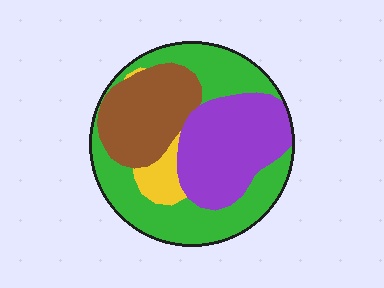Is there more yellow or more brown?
Brown.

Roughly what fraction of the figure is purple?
Purple takes up about one third (1/3) of the figure.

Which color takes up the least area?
Yellow, at roughly 5%.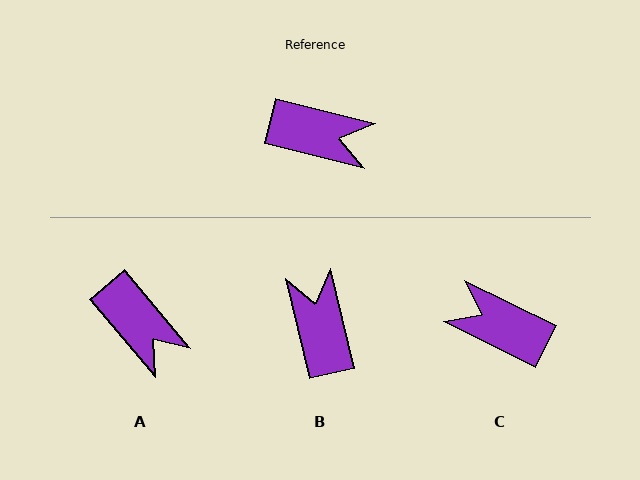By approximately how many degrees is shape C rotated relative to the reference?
Approximately 167 degrees counter-clockwise.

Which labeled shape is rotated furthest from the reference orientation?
C, about 167 degrees away.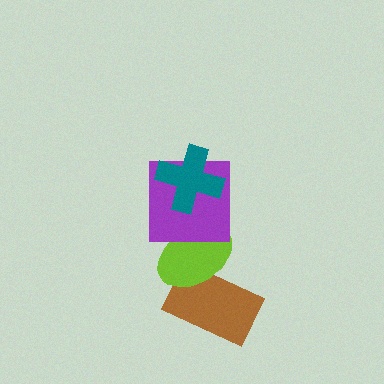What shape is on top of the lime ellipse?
The purple square is on top of the lime ellipse.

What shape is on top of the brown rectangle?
The lime ellipse is on top of the brown rectangle.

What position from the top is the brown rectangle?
The brown rectangle is 4th from the top.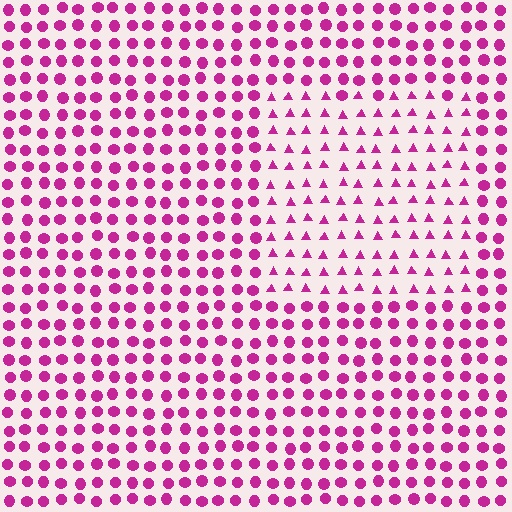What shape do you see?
I see a rectangle.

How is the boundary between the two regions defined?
The boundary is defined by a change in element shape: triangles inside vs. circles outside. All elements share the same color and spacing.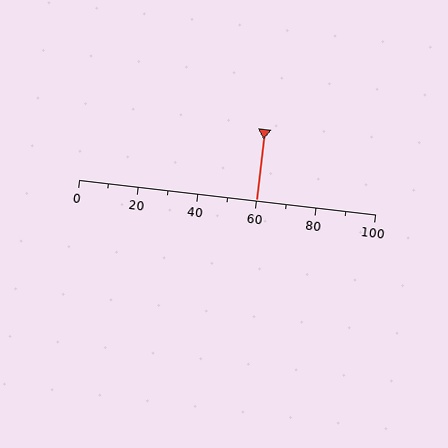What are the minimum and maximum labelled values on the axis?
The axis runs from 0 to 100.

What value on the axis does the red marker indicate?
The marker indicates approximately 60.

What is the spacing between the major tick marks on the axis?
The major ticks are spaced 20 apart.